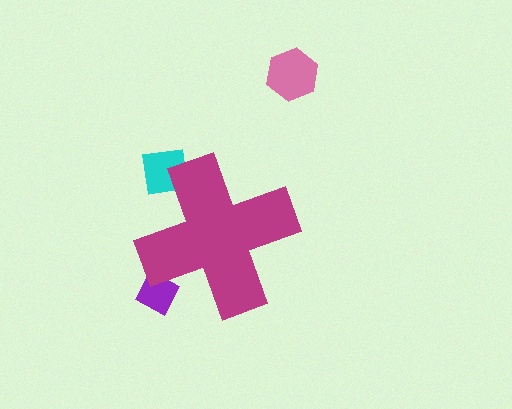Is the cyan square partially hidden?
Yes, the cyan square is partially hidden behind the magenta cross.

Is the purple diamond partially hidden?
Yes, the purple diamond is partially hidden behind the magenta cross.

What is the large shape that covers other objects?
A magenta cross.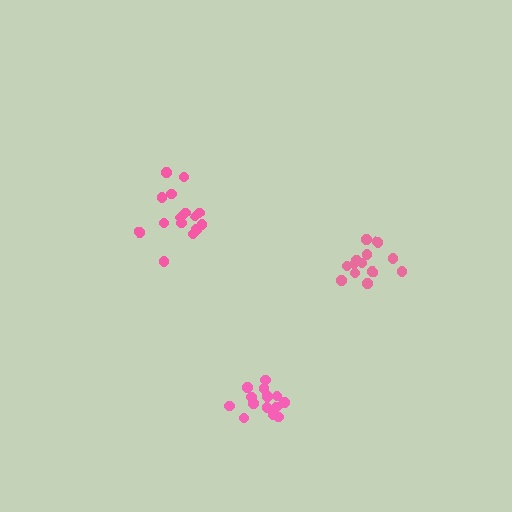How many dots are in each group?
Group 1: 15 dots, Group 2: 13 dots, Group 3: 14 dots (42 total).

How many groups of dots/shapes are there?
There are 3 groups.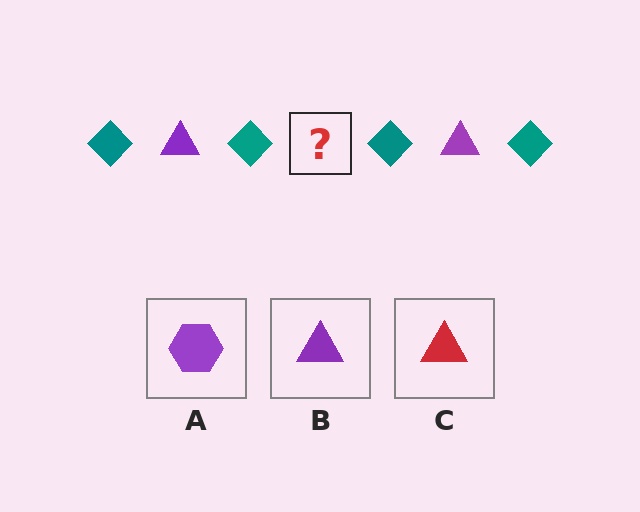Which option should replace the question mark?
Option B.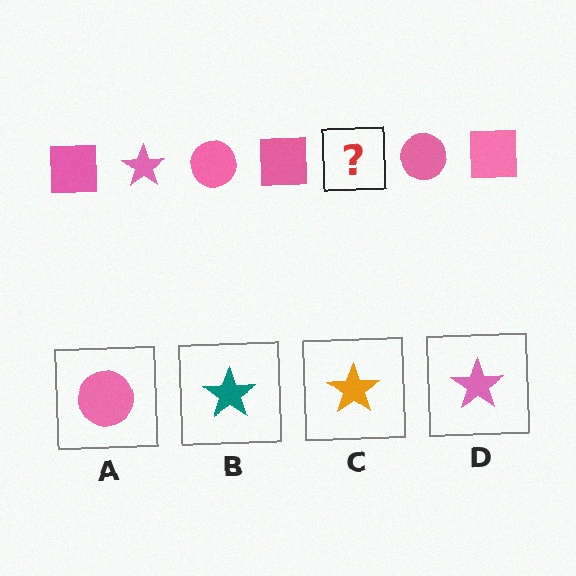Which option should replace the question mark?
Option D.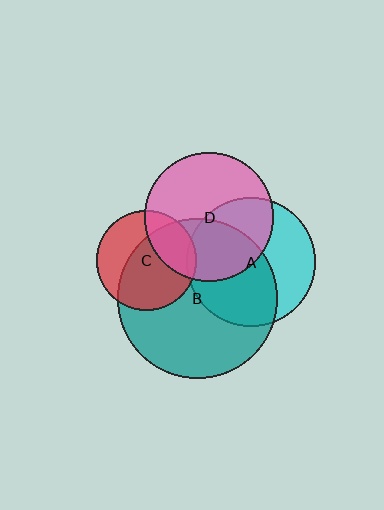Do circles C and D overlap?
Yes.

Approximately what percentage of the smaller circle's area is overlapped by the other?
Approximately 30%.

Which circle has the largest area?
Circle B (teal).